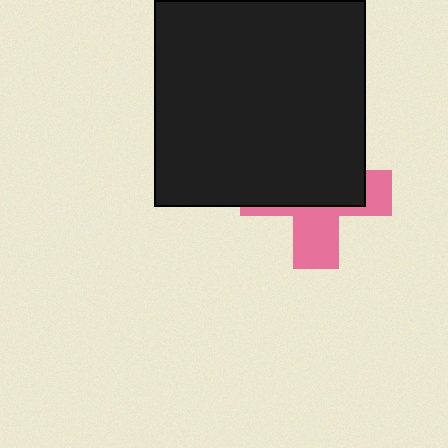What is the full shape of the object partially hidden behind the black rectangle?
The partially hidden object is a pink cross.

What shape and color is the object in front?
The object in front is a black rectangle.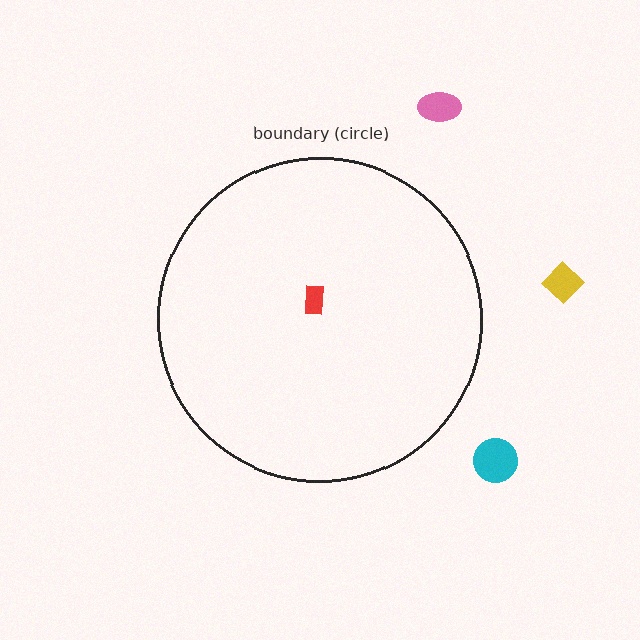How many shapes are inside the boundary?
1 inside, 3 outside.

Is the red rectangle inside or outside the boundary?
Inside.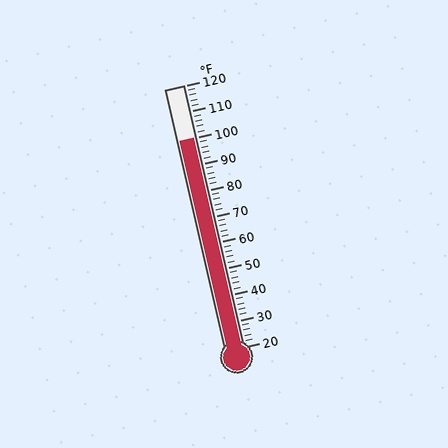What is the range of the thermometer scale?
The thermometer scale ranges from 20°F to 120°F.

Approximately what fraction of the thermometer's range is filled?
The thermometer is filled to approximately 80% of its range.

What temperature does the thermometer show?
The thermometer shows approximately 100°F.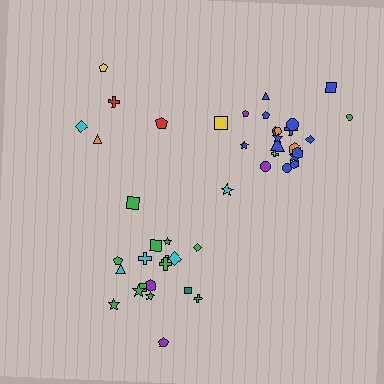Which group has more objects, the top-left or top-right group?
The top-right group.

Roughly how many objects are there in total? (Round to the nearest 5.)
Roughly 45 objects in total.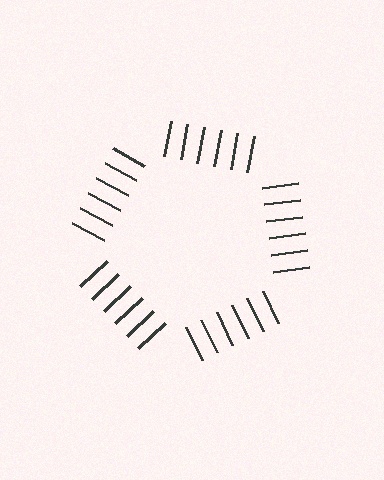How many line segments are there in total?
30 — 6 along each of the 5 edges.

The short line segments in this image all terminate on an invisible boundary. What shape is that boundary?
An illusory pentagon — the line segments terminate on its edges but no continuous stroke is drawn.